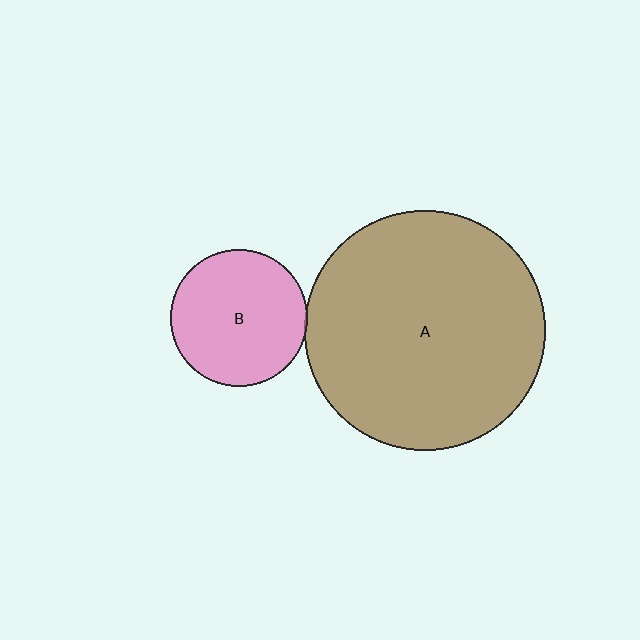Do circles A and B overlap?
Yes.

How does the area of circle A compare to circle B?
Approximately 3.1 times.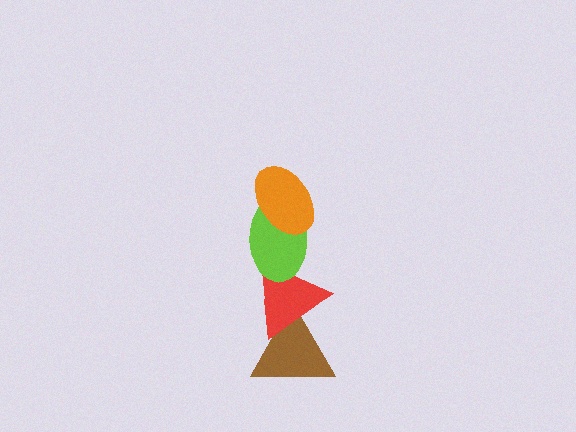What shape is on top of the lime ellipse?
The orange ellipse is on top of the lime ellipse.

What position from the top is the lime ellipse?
The lime ellipse is 2nd from the top.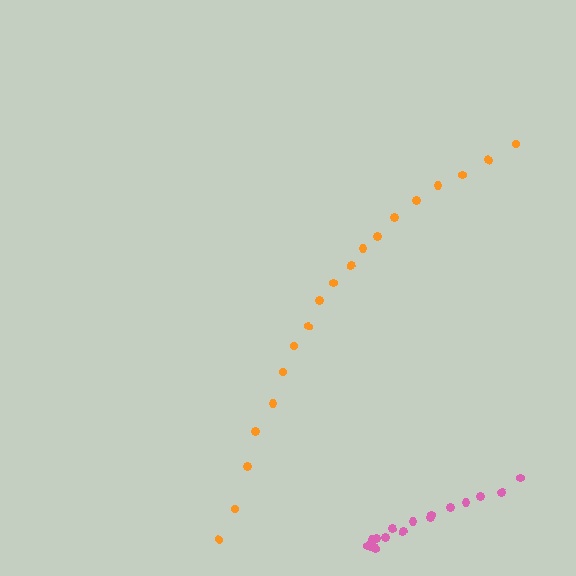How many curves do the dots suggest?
There are 2 distinct paths.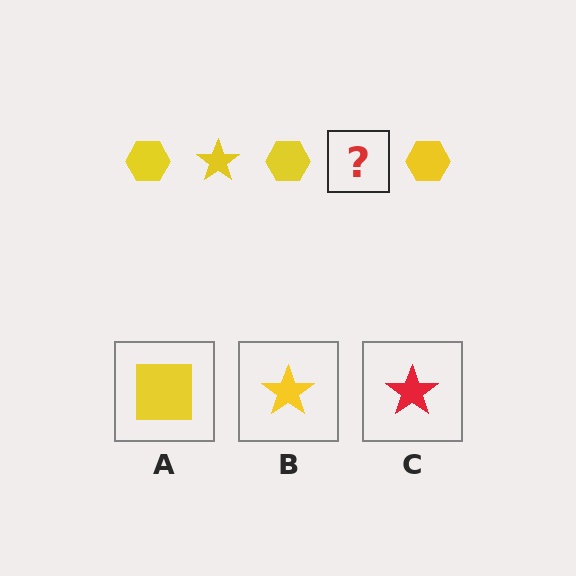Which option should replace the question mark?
Option B.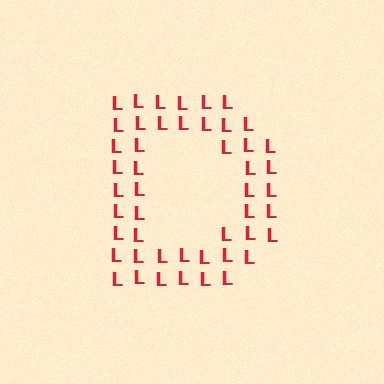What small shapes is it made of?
It is made of small letter L's.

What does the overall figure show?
The overall figure shows the letter D.